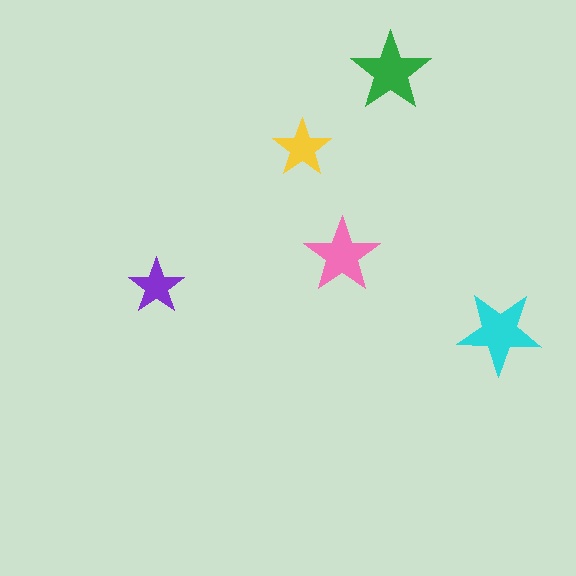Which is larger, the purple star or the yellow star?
The yellow one.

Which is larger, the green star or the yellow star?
The green one.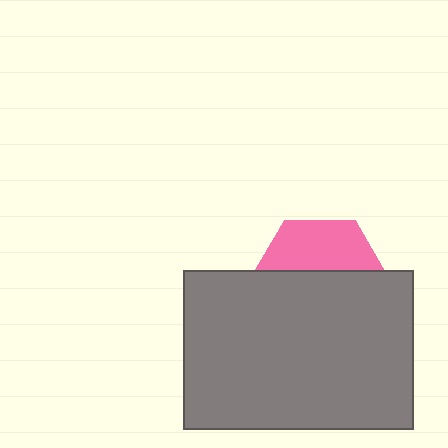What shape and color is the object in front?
The object in front is a gray rectangle.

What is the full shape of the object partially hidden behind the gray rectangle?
The partially hidden object is a pink hexagon.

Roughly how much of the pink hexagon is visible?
A small part of it is visible (roughly 38%).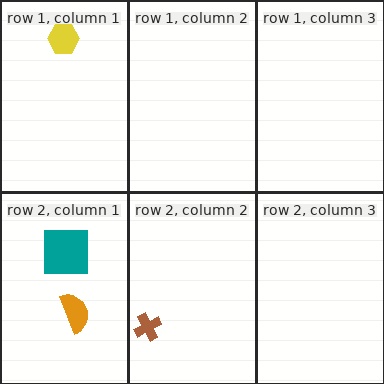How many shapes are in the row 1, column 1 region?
1.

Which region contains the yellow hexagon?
The row 1, column 1 region.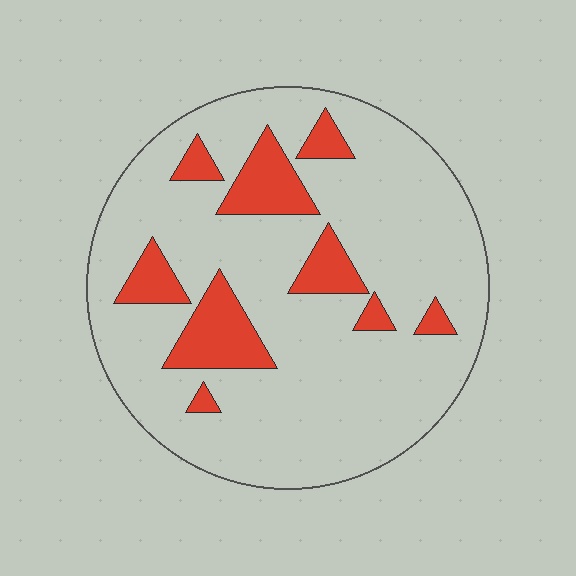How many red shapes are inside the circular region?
9.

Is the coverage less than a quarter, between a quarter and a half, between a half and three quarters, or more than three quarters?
Less than a quarter.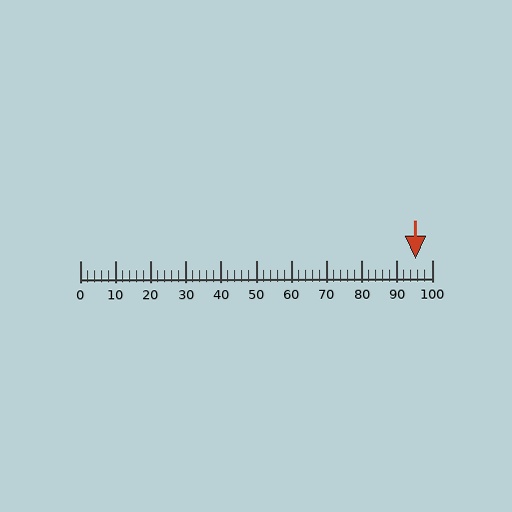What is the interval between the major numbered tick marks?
The major tick marks are spaced 10 units apart.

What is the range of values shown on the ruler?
The ruler shows values from 0 to 100.